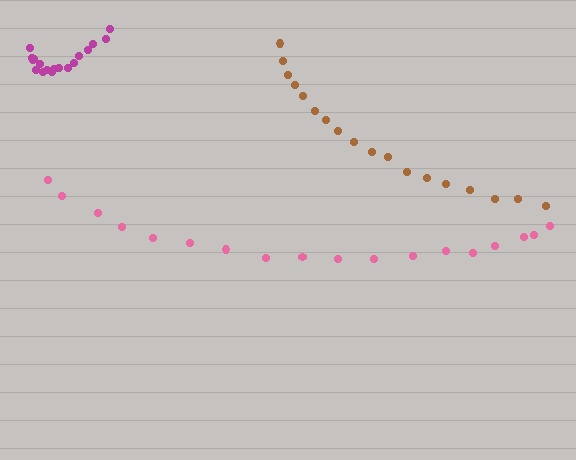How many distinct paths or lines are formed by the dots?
There are 3 distinct paths.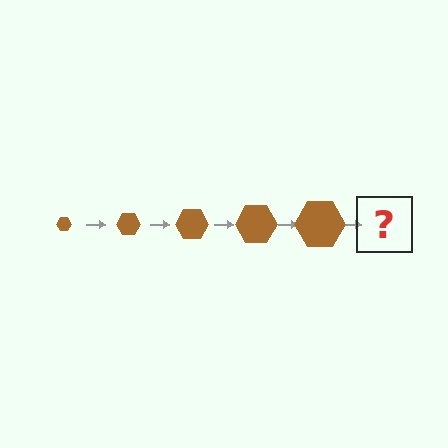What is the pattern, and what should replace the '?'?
The pattern is that the hexagon gets progressively larger each step. The '?' should be a brown hexagon, larger than the previous one.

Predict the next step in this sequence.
The next step is a brown hexagon, larger than the previous one.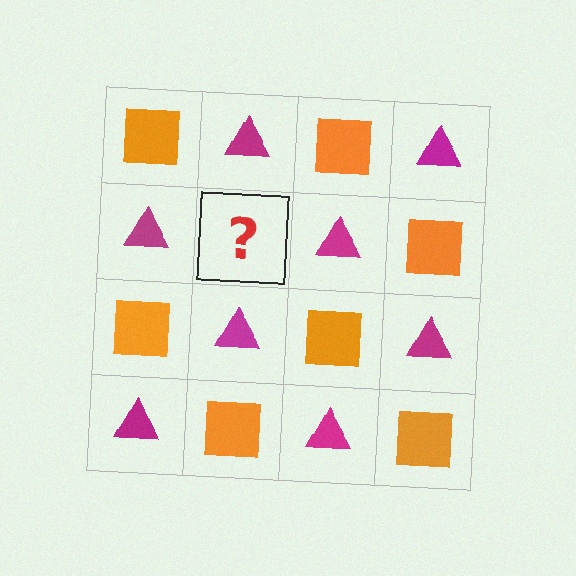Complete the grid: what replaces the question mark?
The question mark should be replaced with an orange square.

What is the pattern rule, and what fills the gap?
The rule is that it alternates orange square and magenta triangle in a checkerboard pattern. The gap should be filled with an orange square.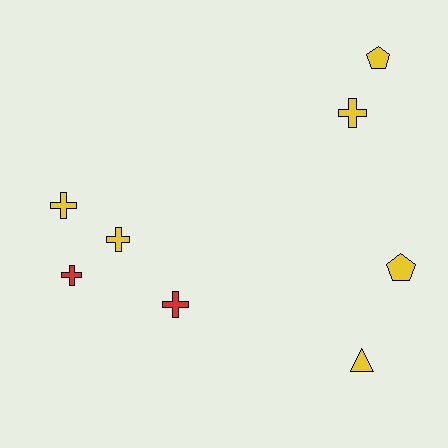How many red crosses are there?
There are 2 red crosses.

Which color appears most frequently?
Yellow, with 6 objects.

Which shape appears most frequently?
Cross, with 5 objects.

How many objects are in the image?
There are 8 objects.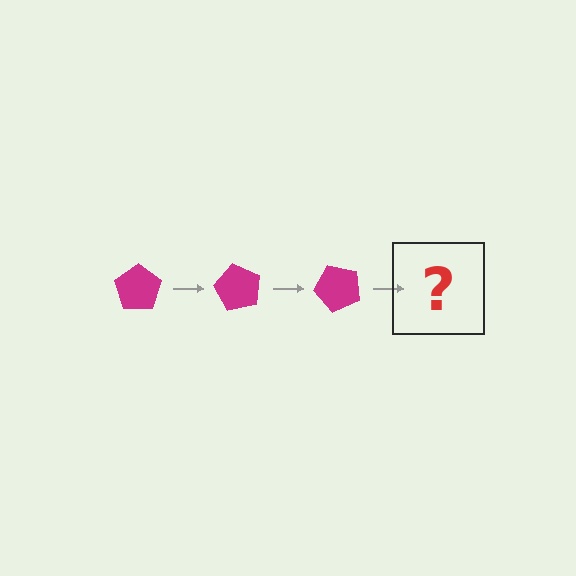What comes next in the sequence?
The next element should be a magenta pentagon rotated 180 degrees.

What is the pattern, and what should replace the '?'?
The pattern is that the pentagon rotates 60 degrees each step. The '?' should be a magenta pentagon rotated 180 degrees.